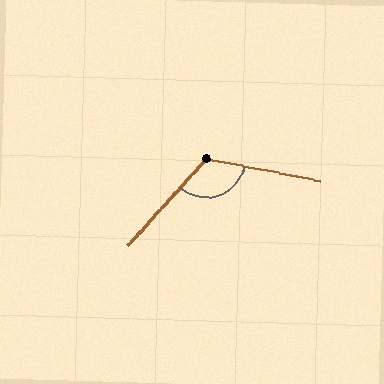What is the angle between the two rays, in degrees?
Approximately 121 degrees.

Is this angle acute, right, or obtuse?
It is obtuse.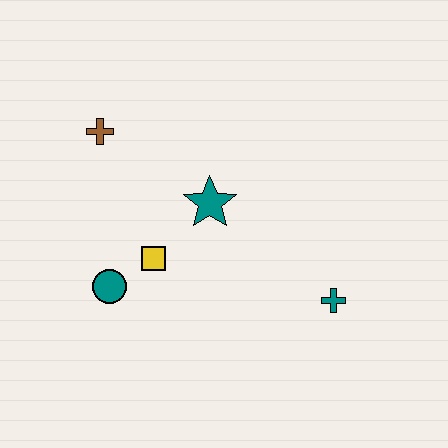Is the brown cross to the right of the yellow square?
No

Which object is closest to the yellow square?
The teal circle is closest to the yellow square.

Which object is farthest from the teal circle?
The teal cross is farthest from the teal circle.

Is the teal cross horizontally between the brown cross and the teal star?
No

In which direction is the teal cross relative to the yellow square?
The teal cross is to the right of the yellow square.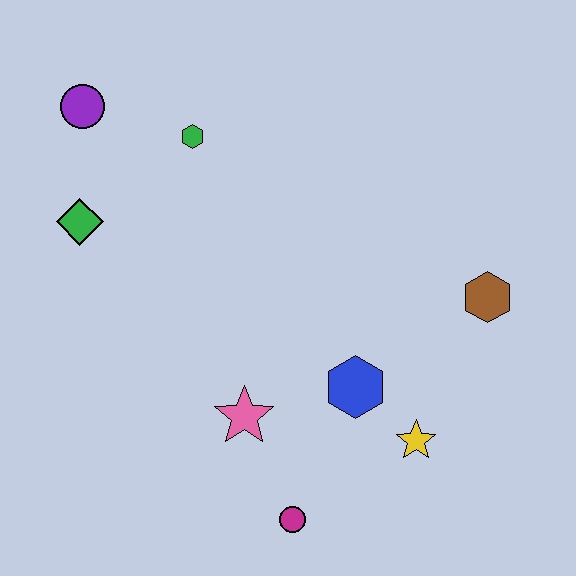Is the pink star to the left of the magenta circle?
Yes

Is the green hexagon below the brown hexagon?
No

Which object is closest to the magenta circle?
The pink star is closest to the magenta circle.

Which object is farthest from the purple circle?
The yellow star is farthest from the purple circle.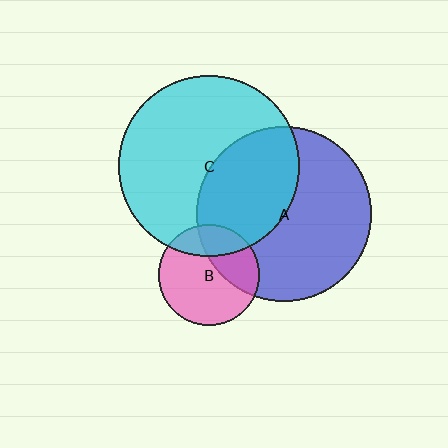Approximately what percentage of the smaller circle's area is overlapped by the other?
Approximately 25%.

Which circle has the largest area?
Circle C (cyan).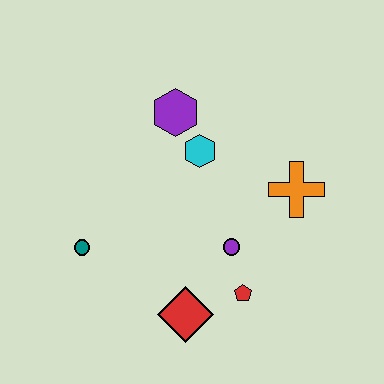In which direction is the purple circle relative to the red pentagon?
The purple circle is above the red pentagon.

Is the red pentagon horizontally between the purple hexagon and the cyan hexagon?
No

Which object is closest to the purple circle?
The red pentagon is closest to the purple circle.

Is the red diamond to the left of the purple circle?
Yes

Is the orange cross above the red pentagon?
Yes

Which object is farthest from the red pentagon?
The purple hexagon is farthest from the red pentagon.